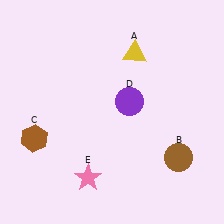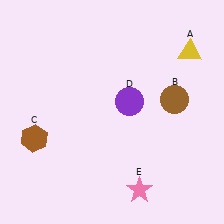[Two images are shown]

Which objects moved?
The objects that moved are: the yellow triangle (A), the brown circle (B), the pink star (E).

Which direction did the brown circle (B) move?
The brown circle (B) moved up.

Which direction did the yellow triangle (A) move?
The yellow triangle (A) moved right.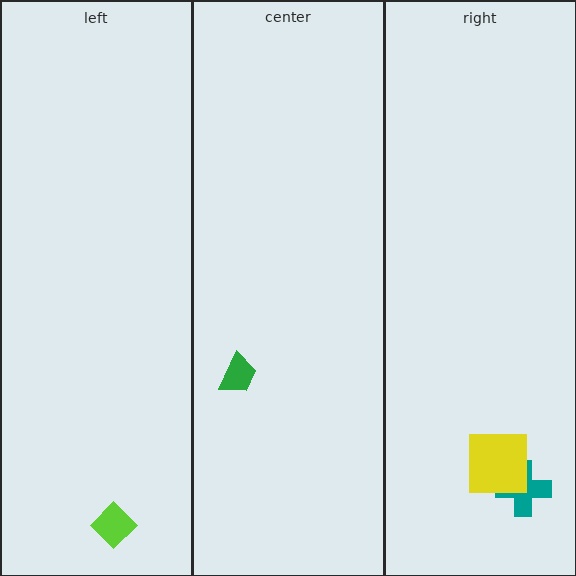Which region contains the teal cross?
The right region.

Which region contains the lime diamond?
The left region.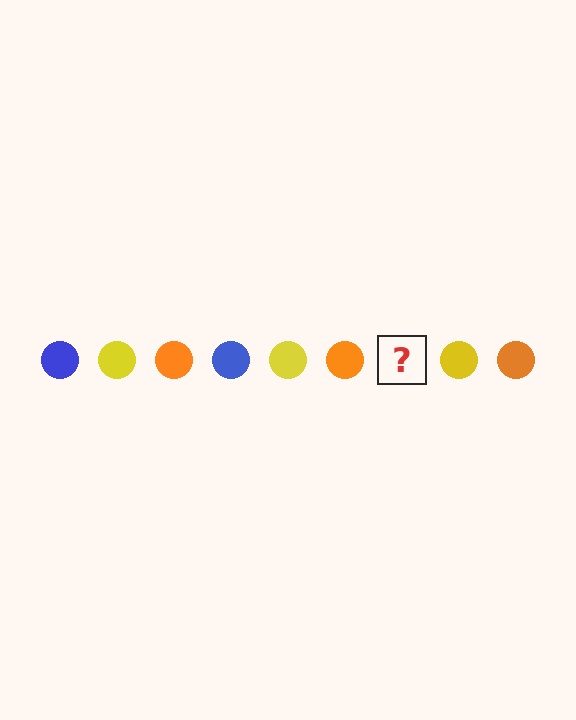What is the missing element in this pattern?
The missing element is a blue circle.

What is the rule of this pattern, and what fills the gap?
The rule is that the pattern cycles through blue, yellow, orange circles. The gap should be filled with a blue circle.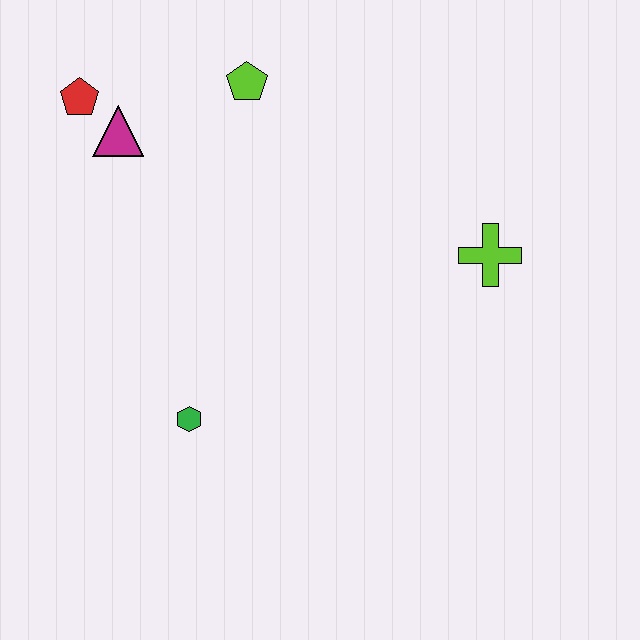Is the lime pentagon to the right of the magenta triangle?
Yes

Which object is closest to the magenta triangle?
The red pentagon is closest to the magenta triangle.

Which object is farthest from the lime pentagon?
The green hexagon is farthest from the lime pentagon.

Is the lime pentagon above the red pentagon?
Yes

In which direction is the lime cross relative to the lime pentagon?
The lime cross is to the right of the lime pentagon.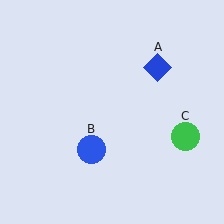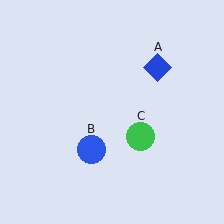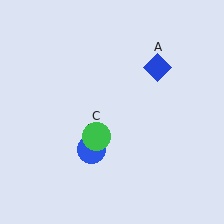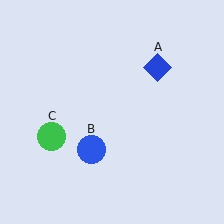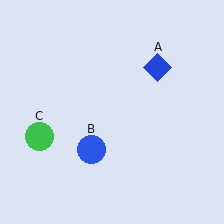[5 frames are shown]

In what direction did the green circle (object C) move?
The green circle (object C) moved left.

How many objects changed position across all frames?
1 object changed position: green circle (object C).